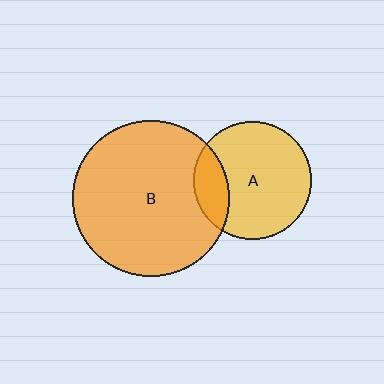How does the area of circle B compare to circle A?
Approximately 1.7 times.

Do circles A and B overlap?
Yes.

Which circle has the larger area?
Circle B (orange).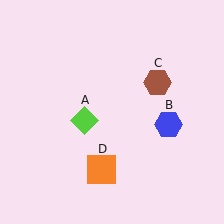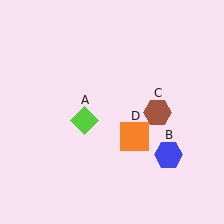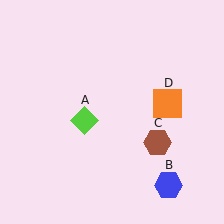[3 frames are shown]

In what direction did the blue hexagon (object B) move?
The blue hexagon (object B) moved down.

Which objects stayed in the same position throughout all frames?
Lime diamond (object A) remained stationary.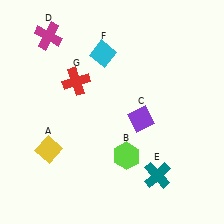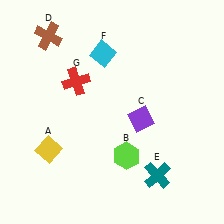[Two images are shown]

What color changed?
The cross (D) changed from magenta in Image 1 to brown in Image 2.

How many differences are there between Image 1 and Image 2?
There is 1 difference between the two images.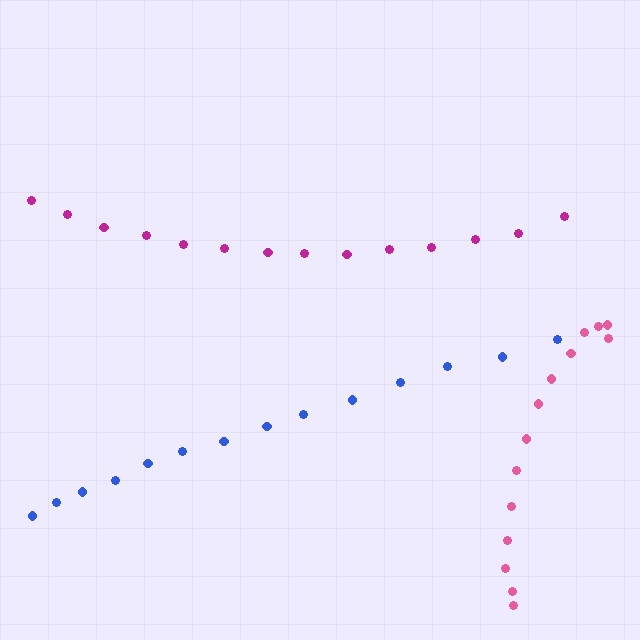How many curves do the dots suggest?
There are 3 distinct paths.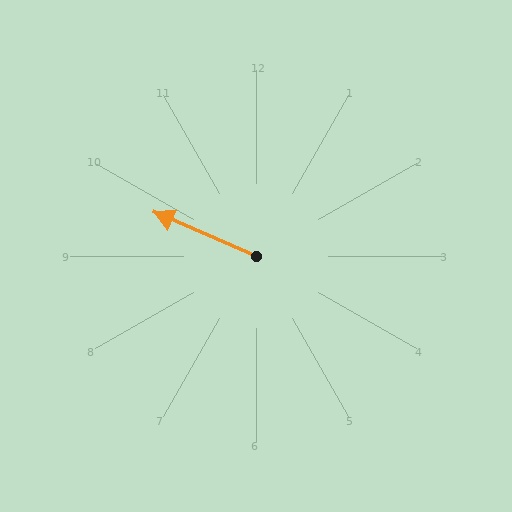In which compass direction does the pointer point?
Northwest.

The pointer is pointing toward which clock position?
Roughly 10 o'clock.